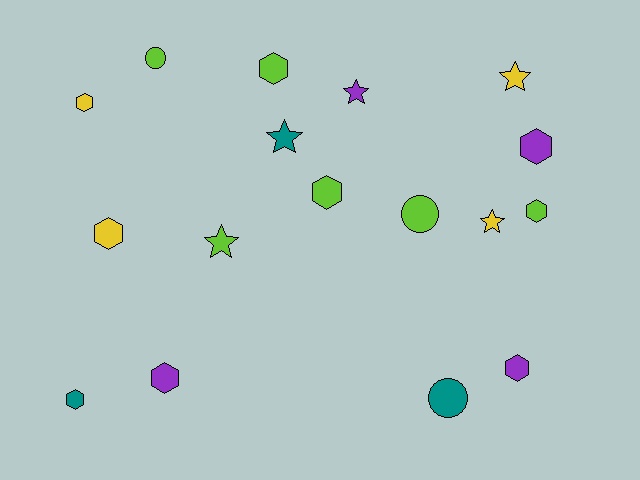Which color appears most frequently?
Lime, with 6 objects.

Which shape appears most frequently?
Hexagon, with 9 objects.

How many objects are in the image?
There are 17 objects.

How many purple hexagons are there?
There are 3 purple hexagons.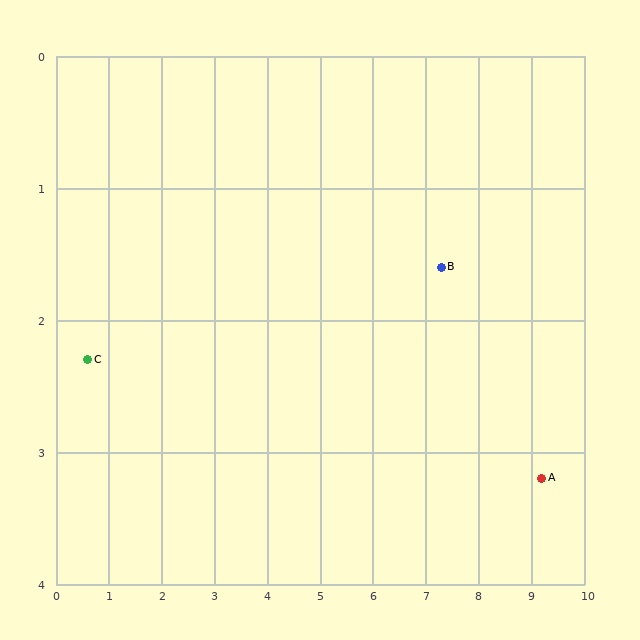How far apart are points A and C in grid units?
Points A and C are about 8.6 grid units apart.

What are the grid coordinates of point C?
Point C is at approximately (0.6, 2.3).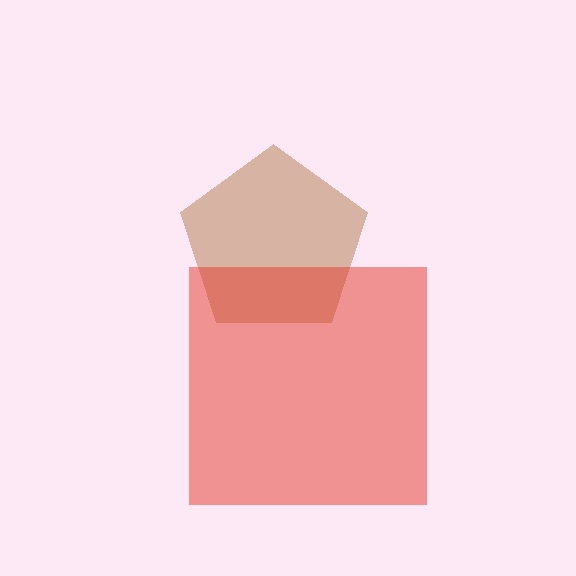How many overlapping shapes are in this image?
There are 2 overlapping shapes in the image.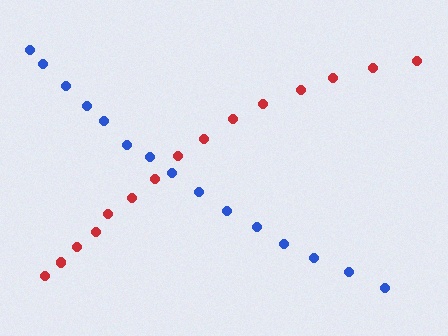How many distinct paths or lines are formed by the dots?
There are 2 distinct paths.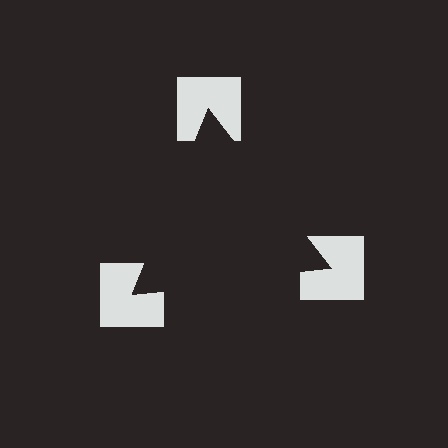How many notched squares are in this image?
There are 3 — one at each vertex of the illusory triangle.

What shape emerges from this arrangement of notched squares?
An illusory triangle — its edges are inferred from the aligned wedge cuts in the notched squares, not physically drawn.